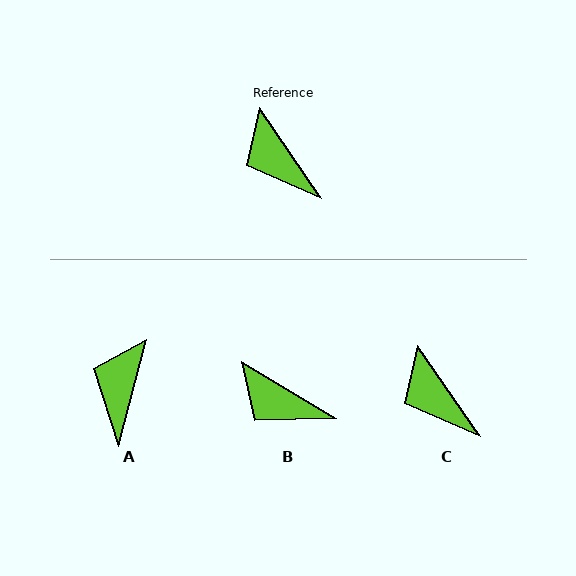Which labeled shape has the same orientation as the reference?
C.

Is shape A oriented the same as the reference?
No, it is off by about 49 degrees.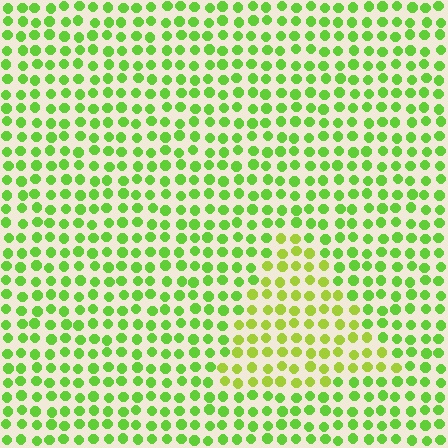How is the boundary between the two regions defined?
The boundary is defined purely by a slight shift in hue (about 25 degrees). Spacing, size, and orientation are identical on both sides.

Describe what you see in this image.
The image is filled with small lime elements in a uniform arrangement. A triangle-shaped region is visible where the elements are tinted to a slightly different hue, forming a subtle color boundary.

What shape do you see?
I see a triangle.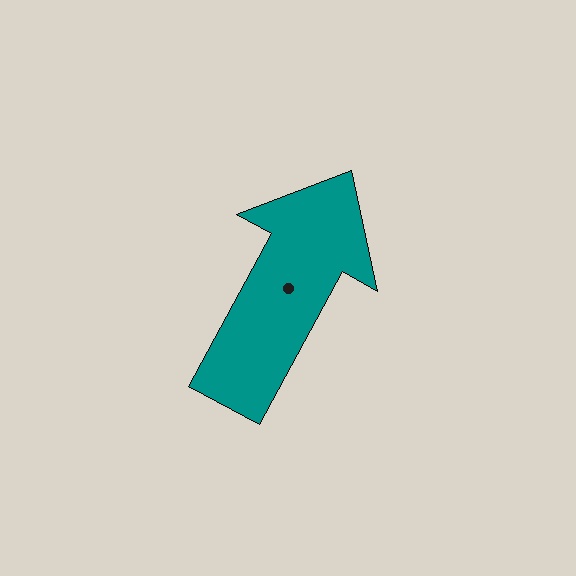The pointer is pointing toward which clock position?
Roughly 1 o'clock.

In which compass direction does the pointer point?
Northeast.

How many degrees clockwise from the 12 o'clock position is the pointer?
Approximately 29 degrees.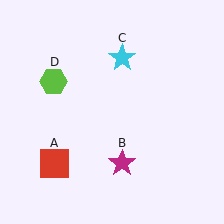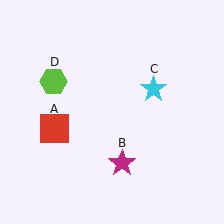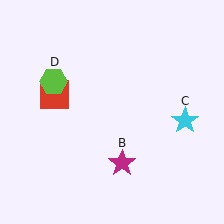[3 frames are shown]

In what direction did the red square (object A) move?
The red square (object A) moved up.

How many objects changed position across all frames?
2 objects changed position: red square (object A), cyan star (object C).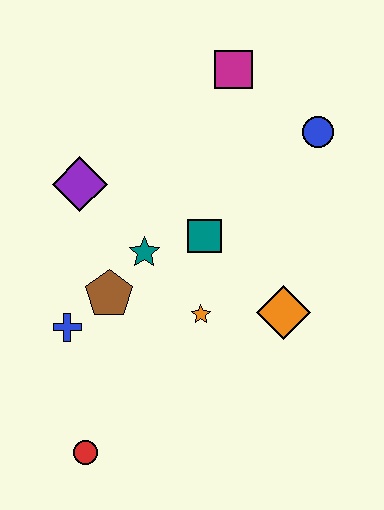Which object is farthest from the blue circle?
The red circle is farthest from the blue circle.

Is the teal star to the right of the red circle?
Yes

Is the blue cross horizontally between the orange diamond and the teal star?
No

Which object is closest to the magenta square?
The blue circle is closest to the magenta square.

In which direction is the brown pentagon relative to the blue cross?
The brown pentagon is to the right of the blue cross.